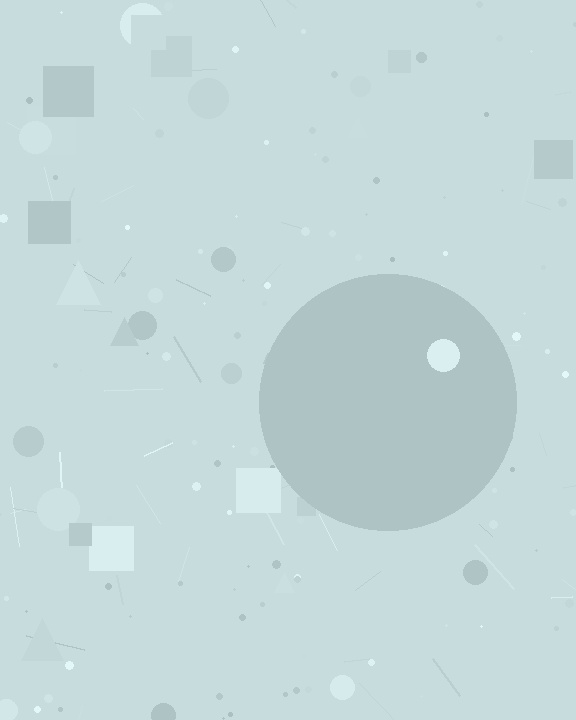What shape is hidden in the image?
A circle is hidden in the image.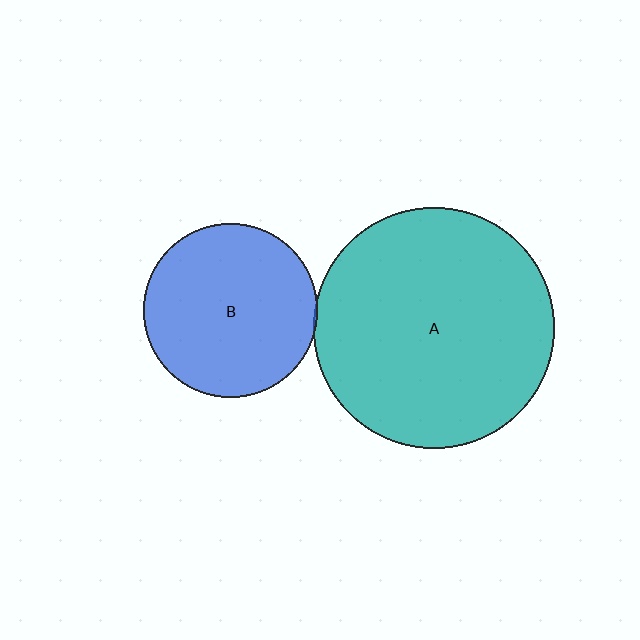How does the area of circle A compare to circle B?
Approximately 1.9 times.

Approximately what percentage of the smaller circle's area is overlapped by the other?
Approximately 5%.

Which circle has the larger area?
Circle A (teal).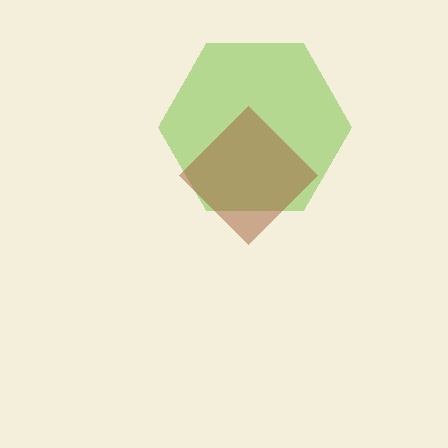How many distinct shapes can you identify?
There are 2 distinct shapes: a lime hexagon, a brown diamond.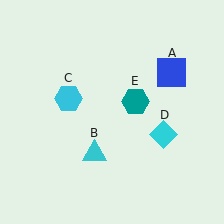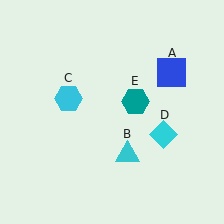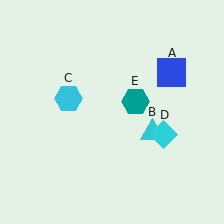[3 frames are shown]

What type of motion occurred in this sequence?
The cyan triangle (object B) rotated counterclockwise around the center of the scene.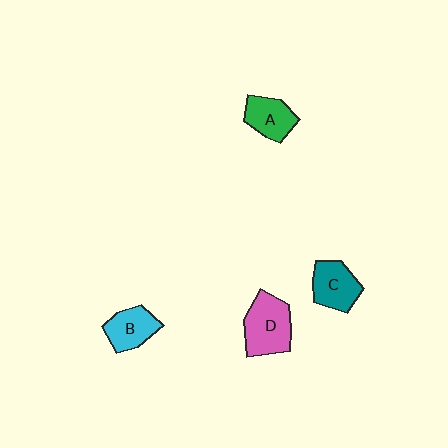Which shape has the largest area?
Shape D (pink).